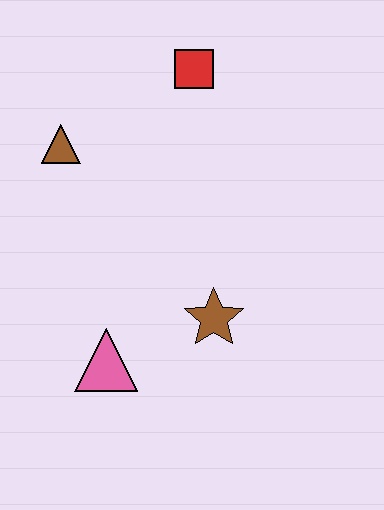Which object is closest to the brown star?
The pink triangle is closest to the brown star.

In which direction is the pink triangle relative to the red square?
The pink triangle is below the red square.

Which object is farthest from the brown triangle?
The brown star is farthest from the brown triangle.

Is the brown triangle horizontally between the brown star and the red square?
No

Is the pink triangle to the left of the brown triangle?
No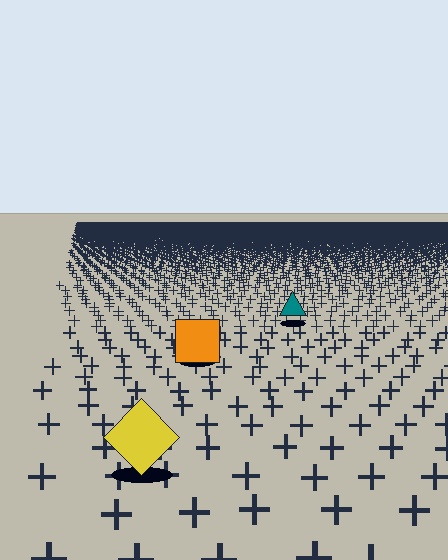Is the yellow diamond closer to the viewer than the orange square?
Yes. The yellow diamond is closer — you can tell from the texture gradient: the ground texture is coarser near it.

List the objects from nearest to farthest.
From nearest to farthest: the yellow diamond, the orange square, the teal triangle.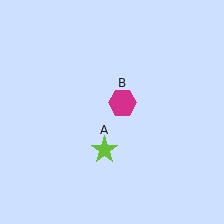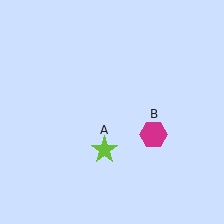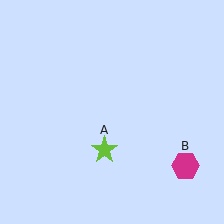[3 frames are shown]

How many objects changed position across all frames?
1 object changed position: magenta hexagon (object B).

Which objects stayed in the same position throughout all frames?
Lime star (object A) remained stationary.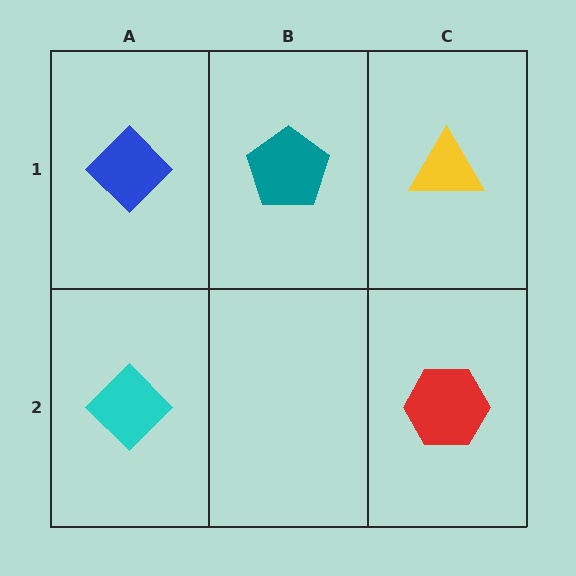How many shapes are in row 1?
3 shapes.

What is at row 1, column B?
A teal pentagon.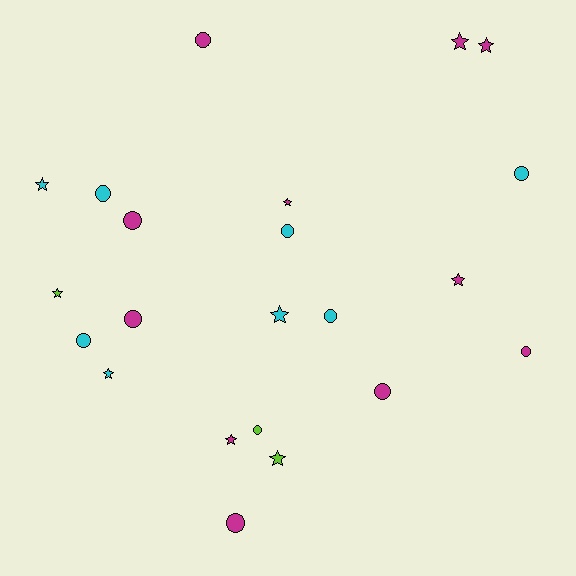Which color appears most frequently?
Magenta, with 11 objects.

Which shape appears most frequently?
Circle, with 12 objects.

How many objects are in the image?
There are 22 objects.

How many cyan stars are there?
There are 3 cyan stars.